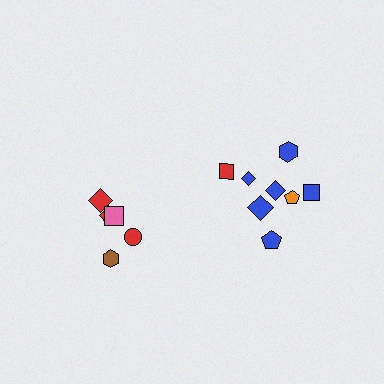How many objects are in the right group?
There are 8 objects.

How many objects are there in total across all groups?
There are 13 objects.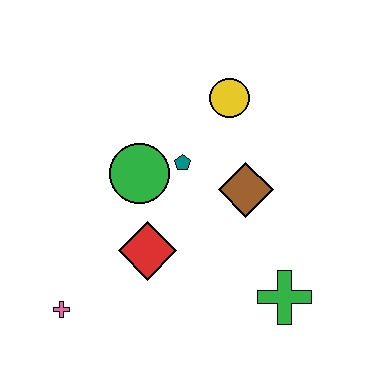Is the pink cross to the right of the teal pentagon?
No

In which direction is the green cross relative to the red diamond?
The green cross is to the right of the red diamond.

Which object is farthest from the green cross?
The pink cross is farthest from the green cross.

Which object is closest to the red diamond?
The green circle is closest to the red diamond.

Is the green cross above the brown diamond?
No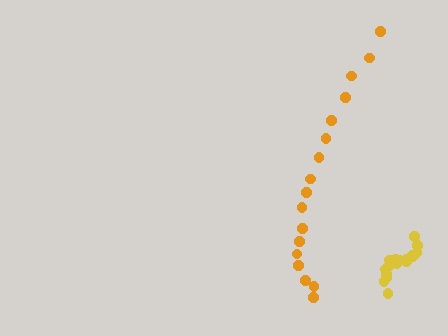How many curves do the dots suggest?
There are 2 distinct paths.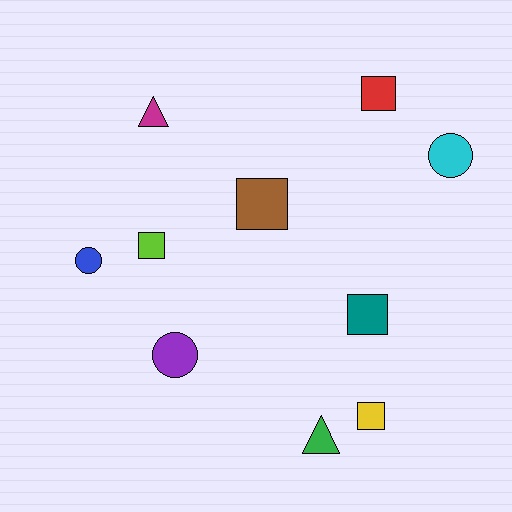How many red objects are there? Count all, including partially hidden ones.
There is 1 red object.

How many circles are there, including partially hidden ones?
There are 3 circles.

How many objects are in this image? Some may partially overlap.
There are 10 objects.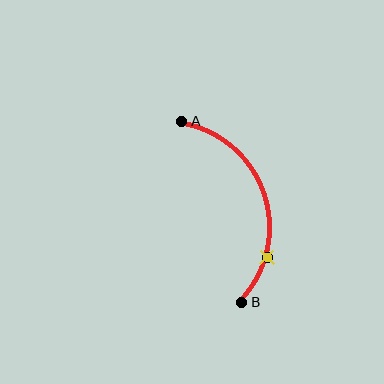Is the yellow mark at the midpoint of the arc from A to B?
No. The yellow mark lies on the arc but is closer to endpoint B. The arc midpoint would be at the point on the curve equidistant along the arc from both A and B.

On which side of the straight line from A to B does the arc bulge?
The arc bulges to the right of the straight line connecting A and B.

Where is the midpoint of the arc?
The arc midpoint is the point on the curve farthest from the straight line joining A and B. It sits to the right of that line.